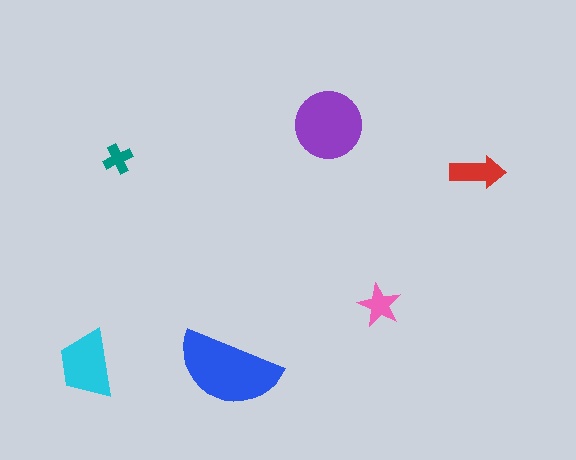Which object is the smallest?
The teal cross.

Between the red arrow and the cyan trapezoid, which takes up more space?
The cyan trapezoid.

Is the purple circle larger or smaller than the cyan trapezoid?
Larger.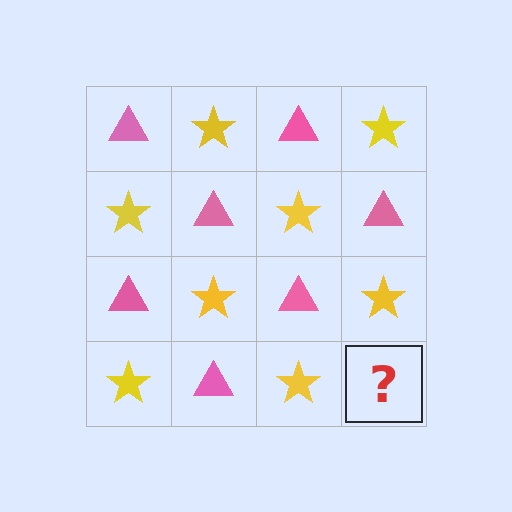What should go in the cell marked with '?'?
The missing cell should contain a pink triangle.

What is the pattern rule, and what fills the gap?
The rule is that it alternates pink triangle and yellow star in a checkerboard pattern. The gap should be filled with a pink triangle.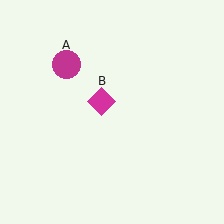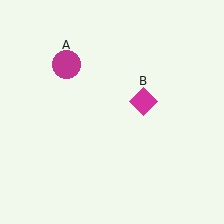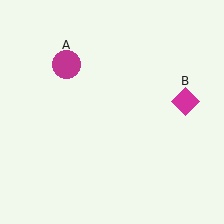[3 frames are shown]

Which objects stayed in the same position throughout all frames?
Magenta circle (object A) remained stationary.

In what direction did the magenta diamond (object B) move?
The magenta diamond (object B) moved right.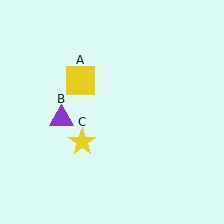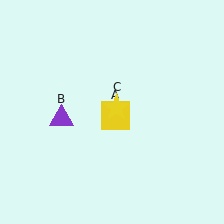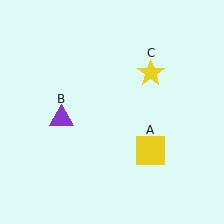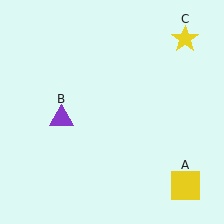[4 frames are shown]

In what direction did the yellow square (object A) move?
The yellow square (object A) moved down and to the right.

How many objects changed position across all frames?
2 objects changed position: yellow square (object A), yellow star (object C).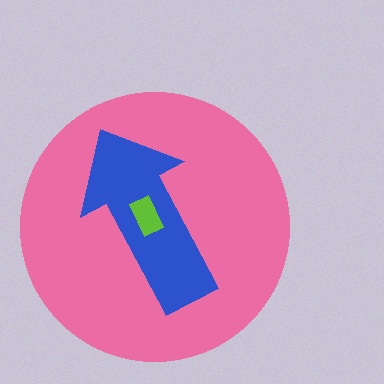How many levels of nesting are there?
3.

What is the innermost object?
The lime rectangle.